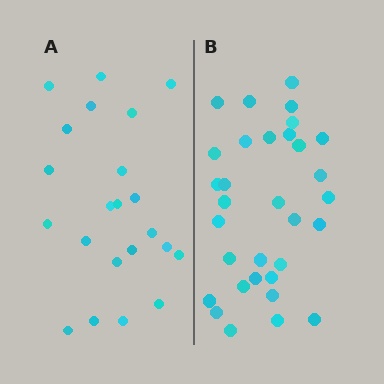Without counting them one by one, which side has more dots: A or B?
Region B (the right region) has more dots.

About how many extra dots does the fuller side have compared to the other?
Region B has roughly 10 or so more dots than region A.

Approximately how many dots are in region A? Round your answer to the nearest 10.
About 20 dots. (The exact count is 22, which rounds to 20.)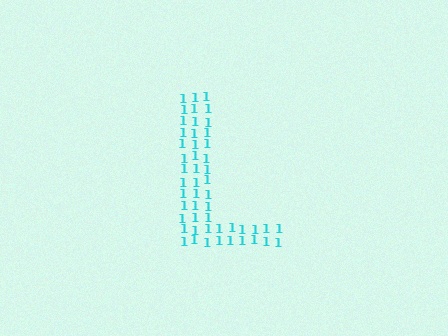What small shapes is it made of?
It is made of small digit 1's.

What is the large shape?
The large shape is the letter L.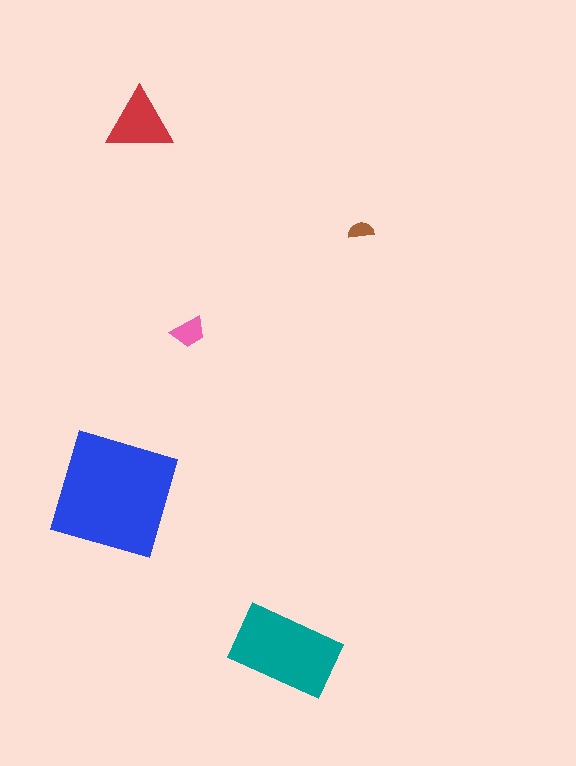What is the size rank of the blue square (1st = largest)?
1st.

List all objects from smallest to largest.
The brown semicircle, the pink trapezoid, the red triangle, the teal rectangle, the blue square.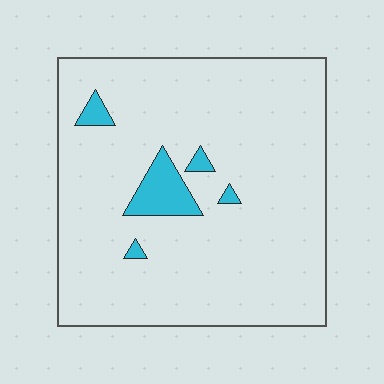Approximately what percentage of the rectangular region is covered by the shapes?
Approximately 5%.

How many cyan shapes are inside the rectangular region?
5.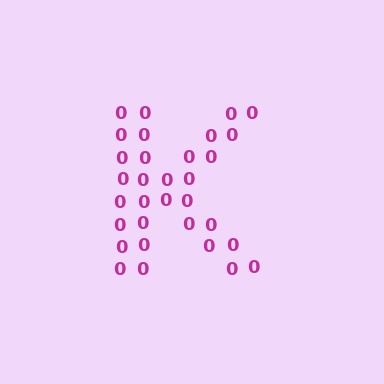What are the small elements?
The small elements are digit 0's.